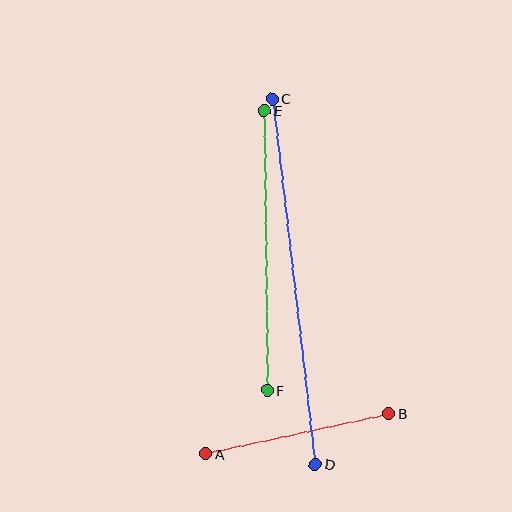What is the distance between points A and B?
The distance is approximately 188 pixels.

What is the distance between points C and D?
The distance is approximately 368 pixels.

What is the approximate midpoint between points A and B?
The midpoint is at approximately (297, 434) pixels.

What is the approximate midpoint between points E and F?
The midpoint is at approximately (266, 250) pixels.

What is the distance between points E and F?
The distance is approximately 280 pixels.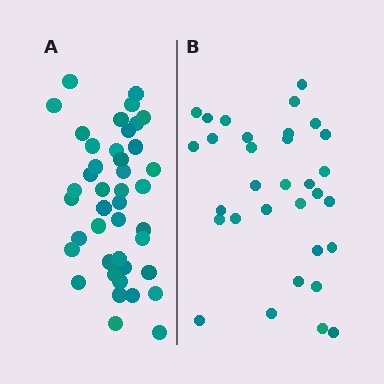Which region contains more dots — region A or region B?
Region A (the left region) has more dots.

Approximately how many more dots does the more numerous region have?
Region A has roughly 10 or so more dots than region B.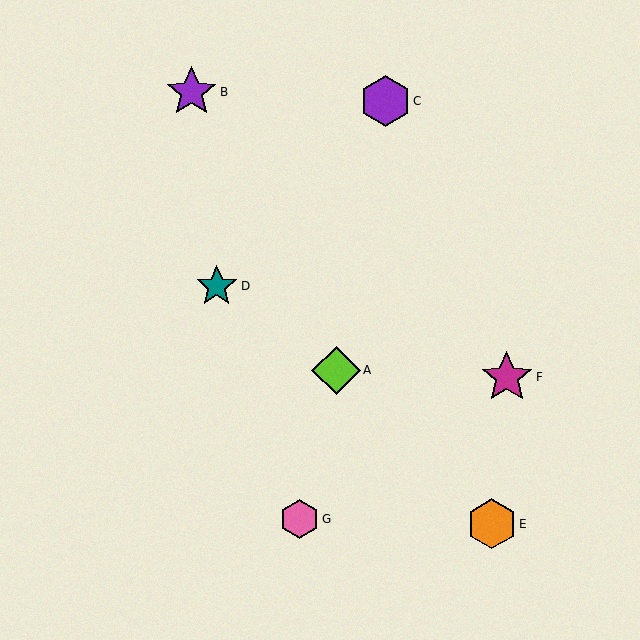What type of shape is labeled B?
Shape B is a purple star.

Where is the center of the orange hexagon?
The center of the orange hexagon is at (492, 524).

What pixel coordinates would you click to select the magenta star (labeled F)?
Click at (507, 377) to select the magenta star F.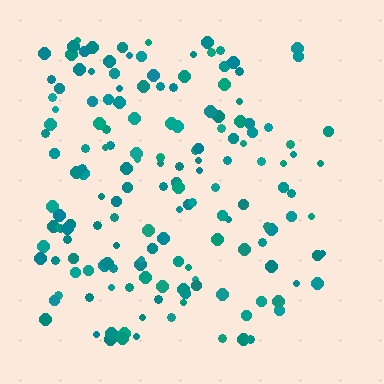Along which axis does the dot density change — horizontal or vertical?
Horizontal.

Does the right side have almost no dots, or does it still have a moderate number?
Still a moderate number, just noticeably fewer than the left.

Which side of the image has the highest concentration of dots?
The left.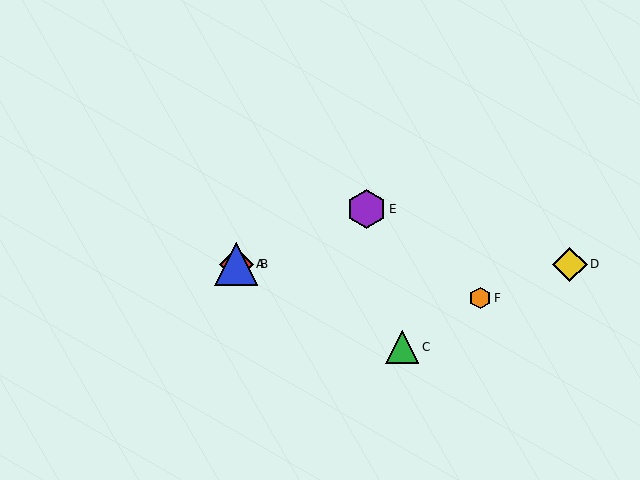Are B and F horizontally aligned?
No, B is at y≈264 and F is at y≈298.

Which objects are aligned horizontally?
Objects A, B, D are aligned horizontally.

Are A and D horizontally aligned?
Yes, both are at y≈264.